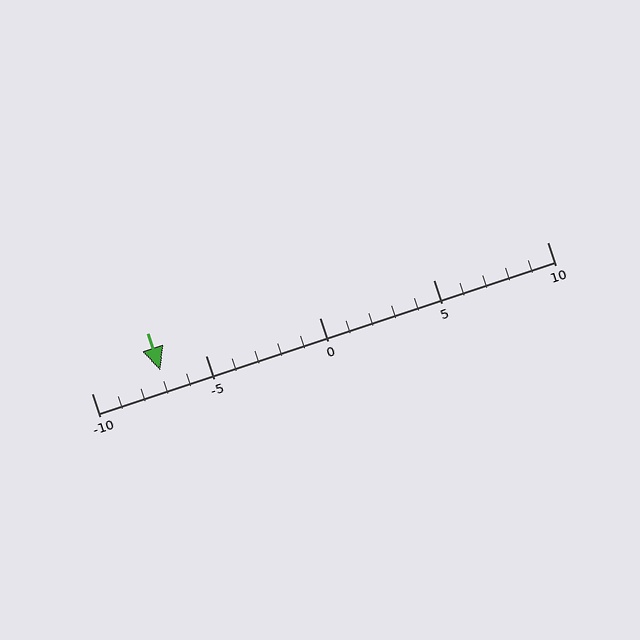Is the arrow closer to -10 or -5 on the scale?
The arrow is closer to -5.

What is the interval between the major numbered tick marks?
The major tick marks are spaced 5 units apart.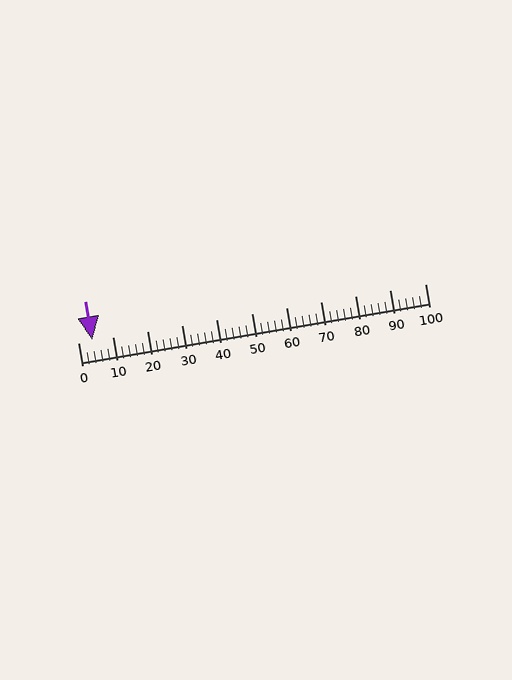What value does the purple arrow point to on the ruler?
The purple arrow points to approximately 4.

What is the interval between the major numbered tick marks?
The major tick marks are spaced 10 units apart.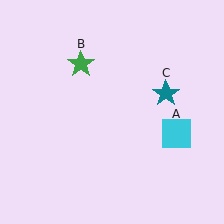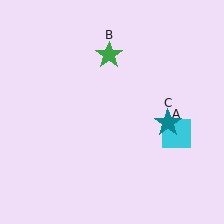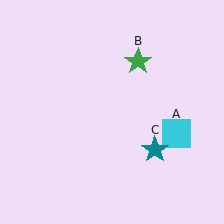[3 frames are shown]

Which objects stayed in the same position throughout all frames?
Cyan square (object A) remained stationary.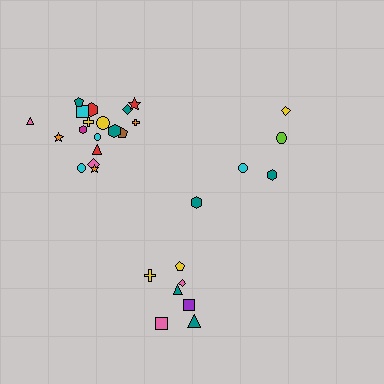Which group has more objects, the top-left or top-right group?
The top-left group.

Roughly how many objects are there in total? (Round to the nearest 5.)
Roughly 30 objects in total.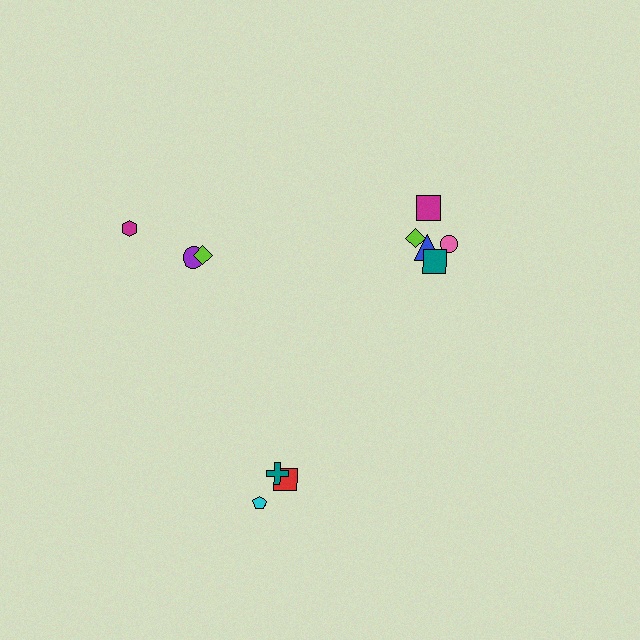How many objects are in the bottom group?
There are 3 objects.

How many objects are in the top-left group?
There are 3 objects.